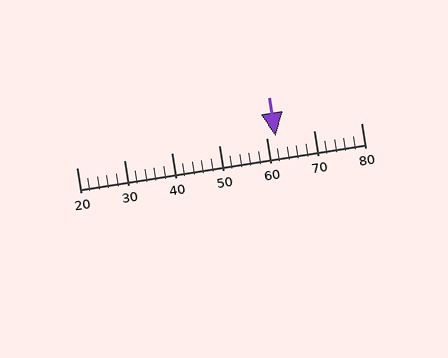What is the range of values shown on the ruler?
The ruler shows values from 20 to 80.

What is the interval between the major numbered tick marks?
The major tick marks are spaced 10 units apart.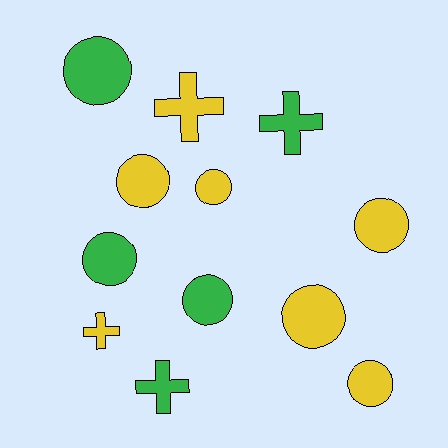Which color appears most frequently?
Yellow, with 7 objects.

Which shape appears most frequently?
Circle, with 8 objects.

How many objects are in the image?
There are 12 objects.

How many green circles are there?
There are 3 green circles.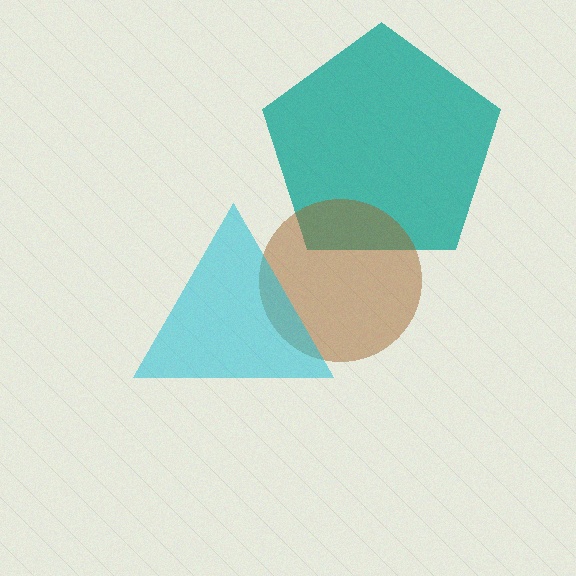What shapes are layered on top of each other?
The layered shapes are: a teal pentagon, a brown circle, a cyan triangle.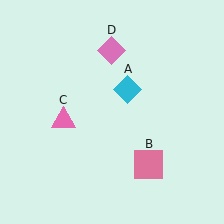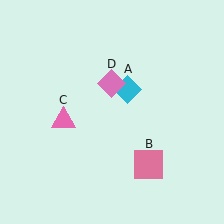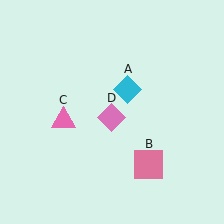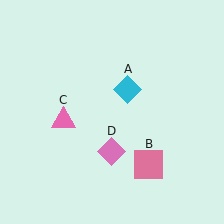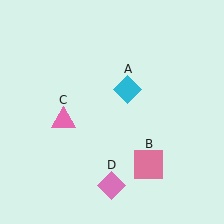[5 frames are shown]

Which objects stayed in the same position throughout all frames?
Cyan diamond (object A) and pink square (object B) and pink triangle (object C) remained stationary.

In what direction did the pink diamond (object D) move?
The pink diamond (object D) moved down.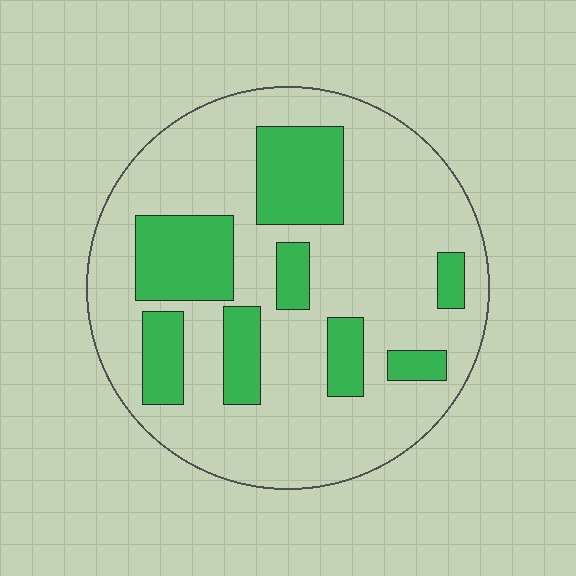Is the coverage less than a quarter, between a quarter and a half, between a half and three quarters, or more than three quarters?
Between a quarter and a half.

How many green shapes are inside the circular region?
8.